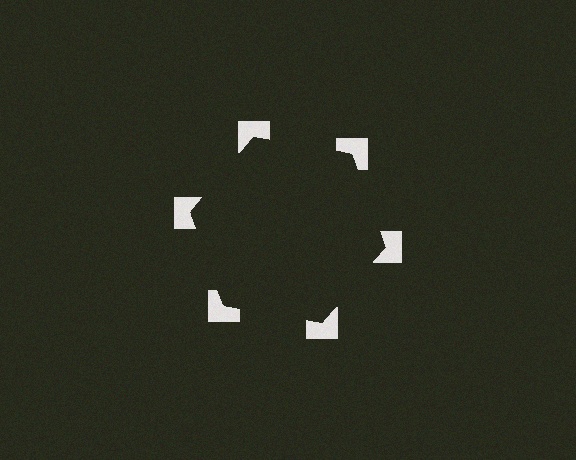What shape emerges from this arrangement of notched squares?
An illusory hexagon — its edges are inferred from the aligned wedge cuts in the notched squares, not physically drawn.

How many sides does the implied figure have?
6 sides.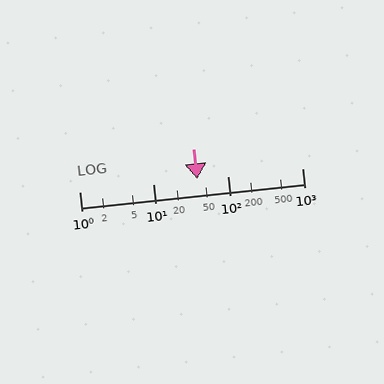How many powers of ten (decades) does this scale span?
The scale spans 3 decades, from 1 to 1000.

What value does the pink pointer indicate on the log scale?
The pointer indicates approximately 39.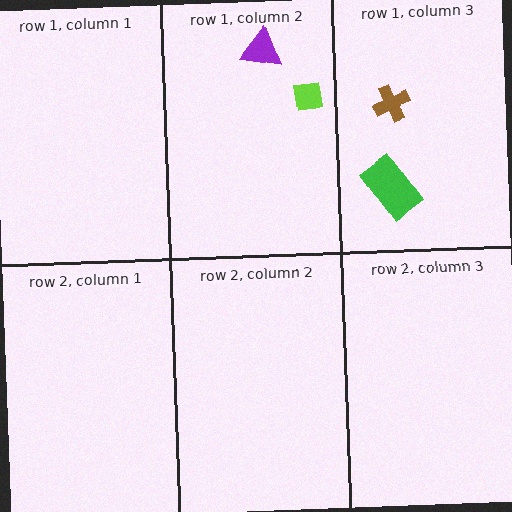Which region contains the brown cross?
The row 1, column 3 region.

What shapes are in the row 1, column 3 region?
The brown cross, the green rectangle.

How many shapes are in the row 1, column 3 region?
2.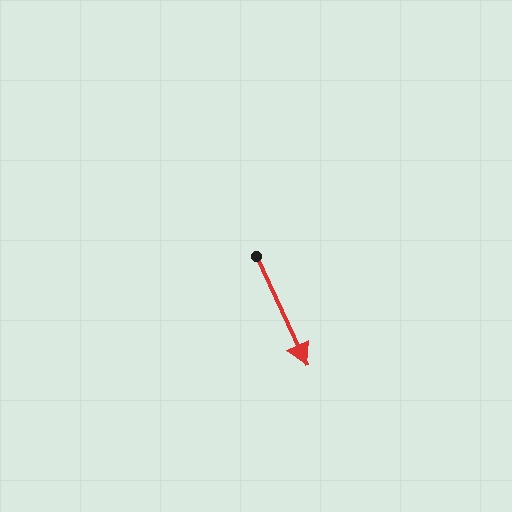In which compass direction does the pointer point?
Southeast.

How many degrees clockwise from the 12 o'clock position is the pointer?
Approximately 155 degrees.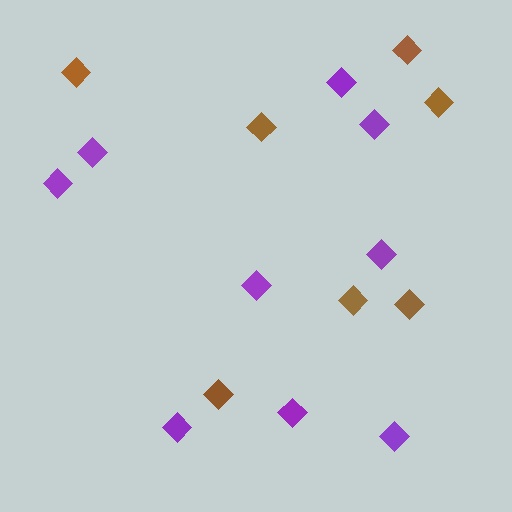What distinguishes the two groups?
There are 2 groups: one group of purple diamonds (9) and one group of brown diamonds (7).